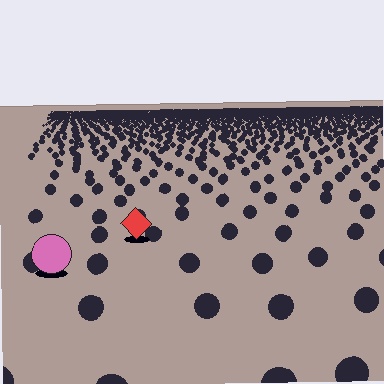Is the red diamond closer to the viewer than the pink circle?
No. The pink circle is closer — you can tell from the texture gradient: the ground texture is coarser near it.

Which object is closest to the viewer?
The pink circle is closest. The texture marks near it are larger and more spread out.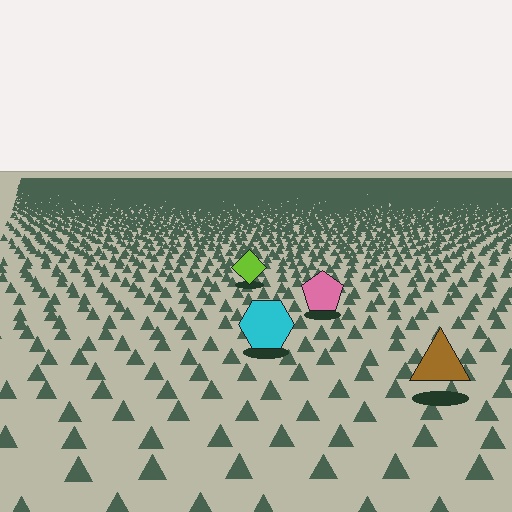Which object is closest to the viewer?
The brown triangle is closest. The texture marks near it are larger and more spread out.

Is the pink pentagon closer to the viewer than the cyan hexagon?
No. The cyan hexagon is closer — you can tell from the texture gradient: the ground texture is coarser near it.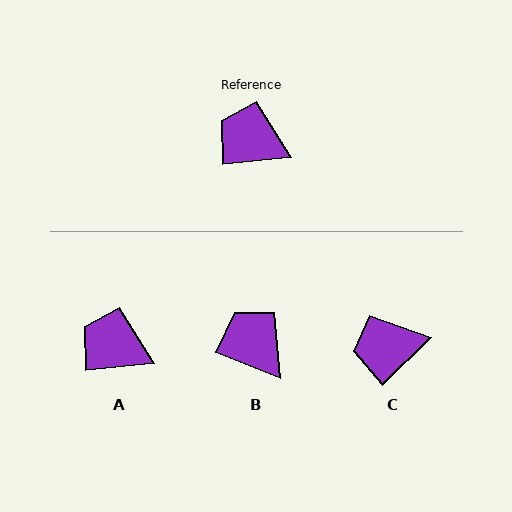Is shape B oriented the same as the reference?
No, it is off by about 27 degrees.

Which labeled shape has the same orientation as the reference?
A.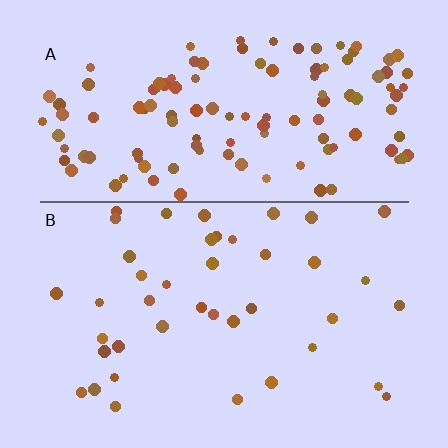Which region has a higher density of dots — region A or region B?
A (the top).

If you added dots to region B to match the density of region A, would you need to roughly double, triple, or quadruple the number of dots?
Approximately triple.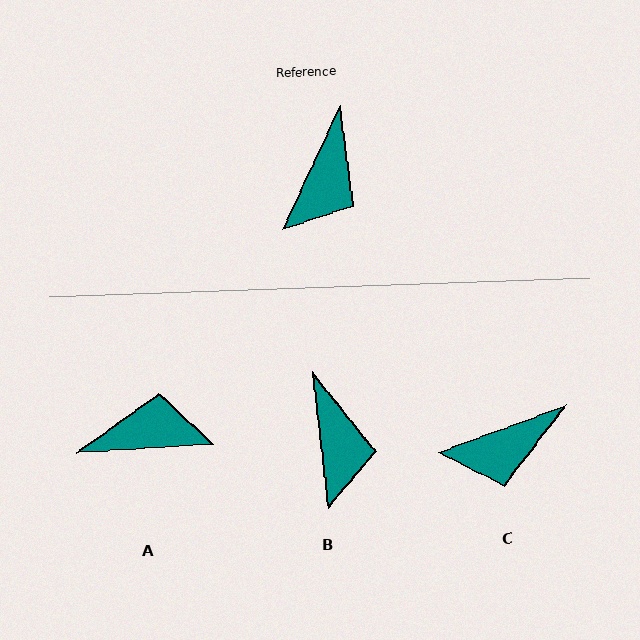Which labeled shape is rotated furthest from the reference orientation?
A, about 118 degrees away.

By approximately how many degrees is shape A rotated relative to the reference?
Approximately 118 degrees counter-clockwise.